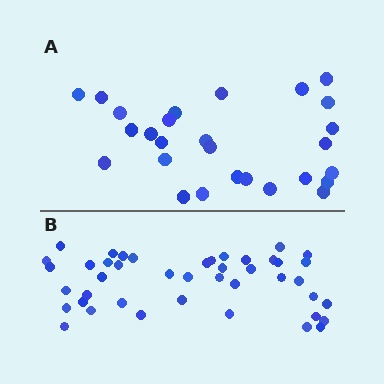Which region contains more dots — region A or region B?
Region B (the bottom region) has more dots.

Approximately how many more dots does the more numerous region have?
Region B has approximately 15 more dots than region A.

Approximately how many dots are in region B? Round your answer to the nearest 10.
About 40 dots. (The exact count is 43, which rounds to 40.)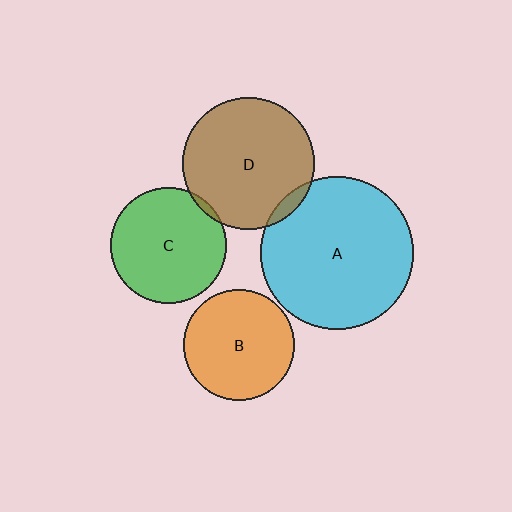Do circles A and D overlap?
Yes.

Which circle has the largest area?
Circle A (cyan).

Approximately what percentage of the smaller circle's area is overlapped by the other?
Approximately 5%.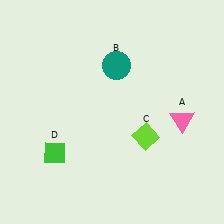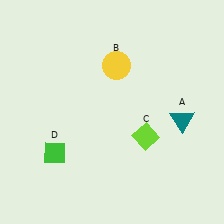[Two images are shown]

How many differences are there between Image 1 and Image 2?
There are 2 differences between the two images.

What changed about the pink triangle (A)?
In Image 1, A is pink. In Image 2, it changed to teal.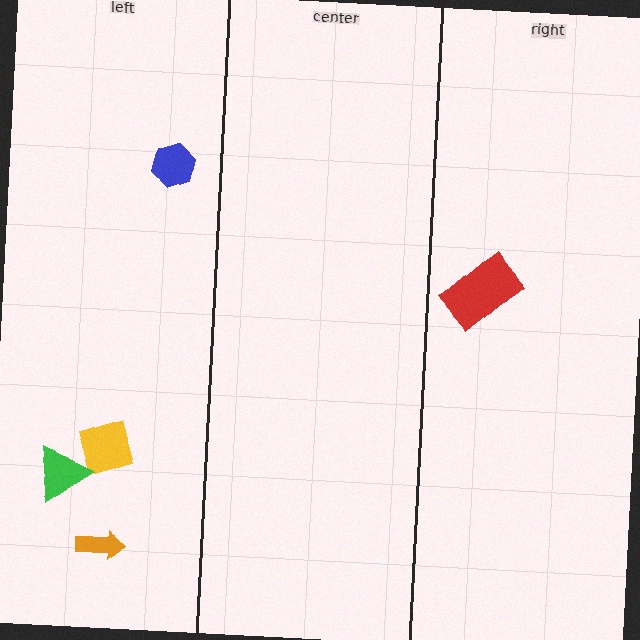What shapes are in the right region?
The red rectangle.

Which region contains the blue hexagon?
The left region.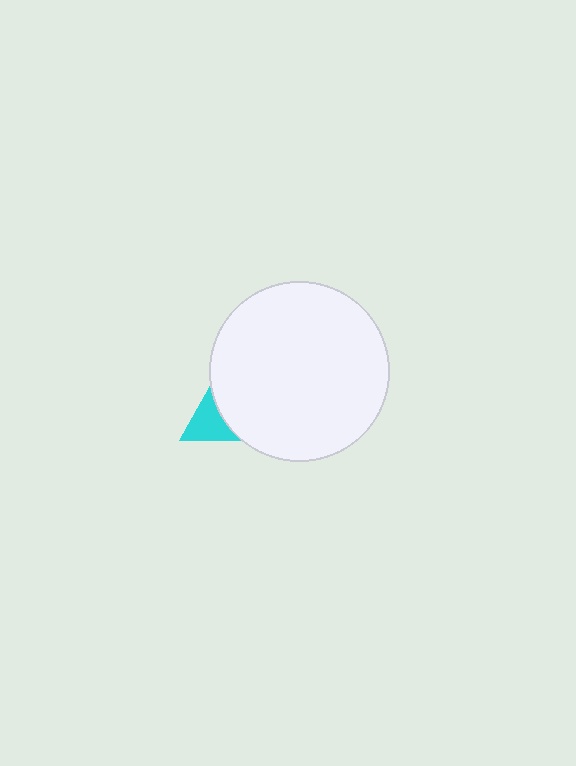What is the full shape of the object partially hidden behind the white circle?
The partially hidden object is a cyan triangle.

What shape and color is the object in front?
The object in front is a white circle.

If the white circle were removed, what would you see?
You would see the complete cyan triangle.